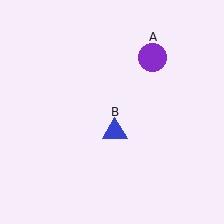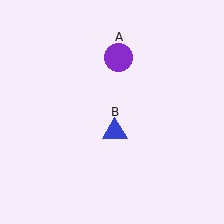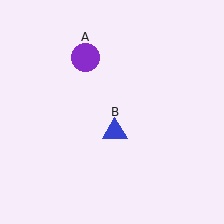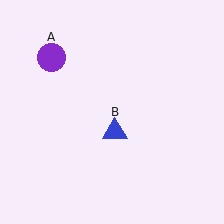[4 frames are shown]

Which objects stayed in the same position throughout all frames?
Blue triangle (object B) remained stationary.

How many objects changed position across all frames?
1 object changed position: purple circle (object A).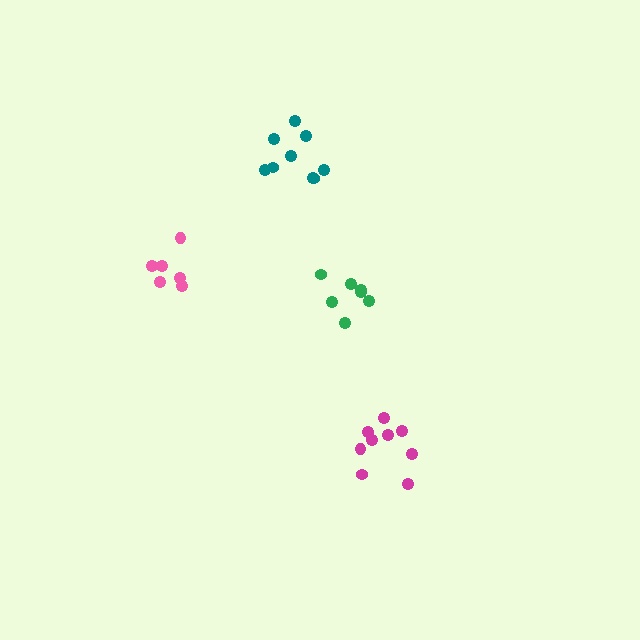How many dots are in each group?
Group 1: 9 dots, Group 2: 6 dots, Group 3: 7 dots, Group 4: 9 dots (31 total).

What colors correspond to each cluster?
The clusters are colored: magenta, pink, green, teal.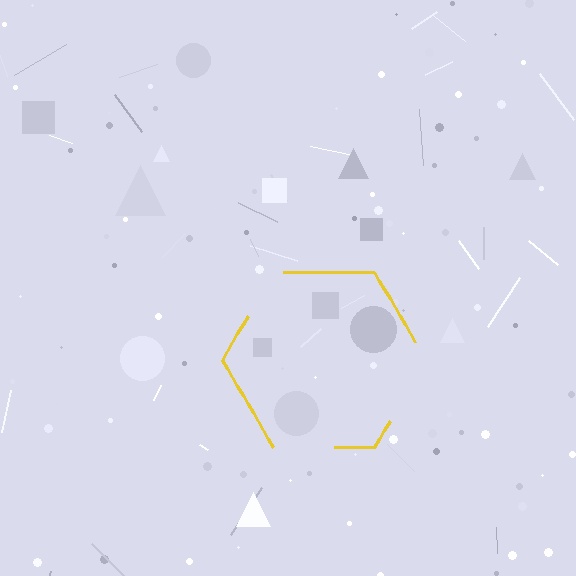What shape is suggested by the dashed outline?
The dashed outline suggests a hexagon.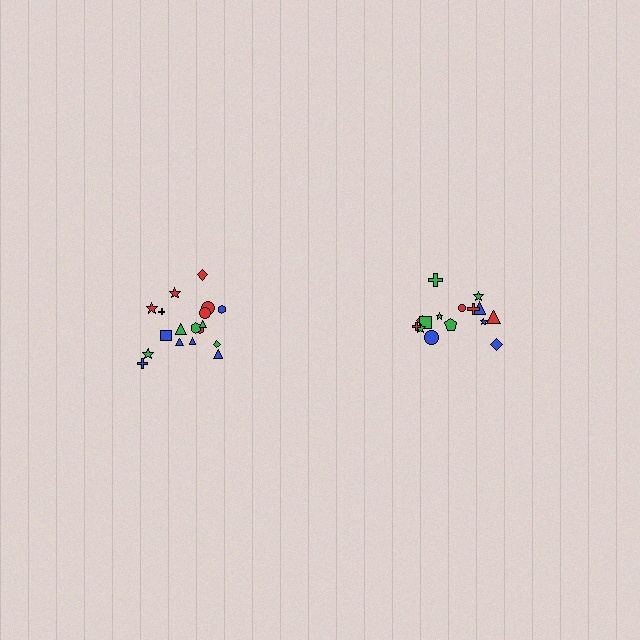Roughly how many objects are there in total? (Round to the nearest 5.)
Roughly 35 objects in total.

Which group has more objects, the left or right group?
The left group.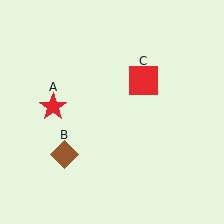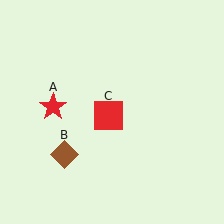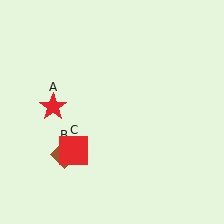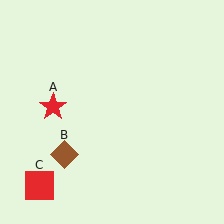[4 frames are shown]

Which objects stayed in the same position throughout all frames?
Red star (object A) and brown diamond (object B) remained stationary.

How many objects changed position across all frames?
1 object changed position: red square (object C).